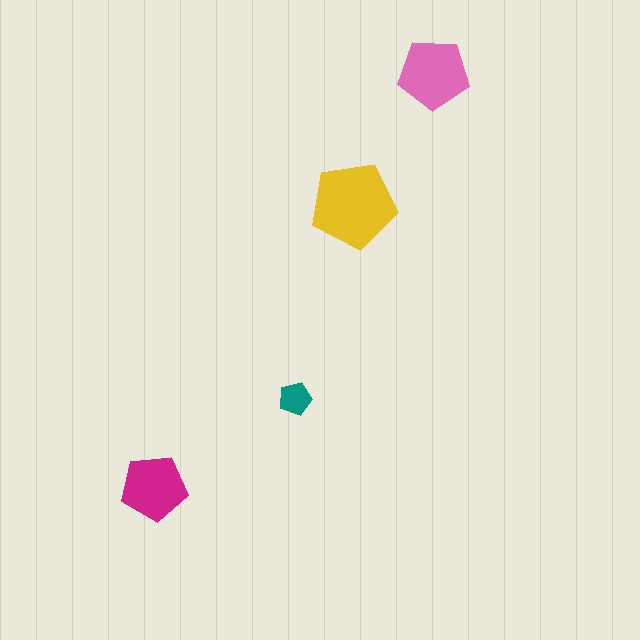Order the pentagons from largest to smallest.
the yellow one, the pink one, the magenta one, the teal one.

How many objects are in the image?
There are 4 objects in the image.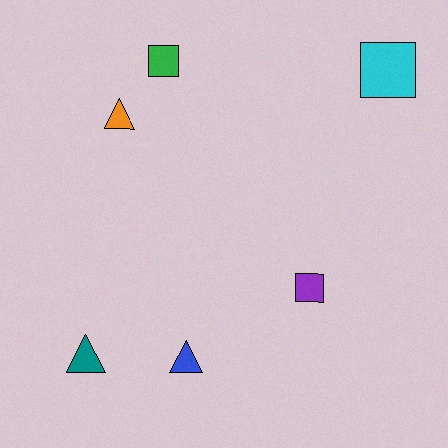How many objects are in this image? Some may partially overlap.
There are 6 objects.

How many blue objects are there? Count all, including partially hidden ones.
There is 1 blue object.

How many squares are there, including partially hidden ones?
There are 3 squares.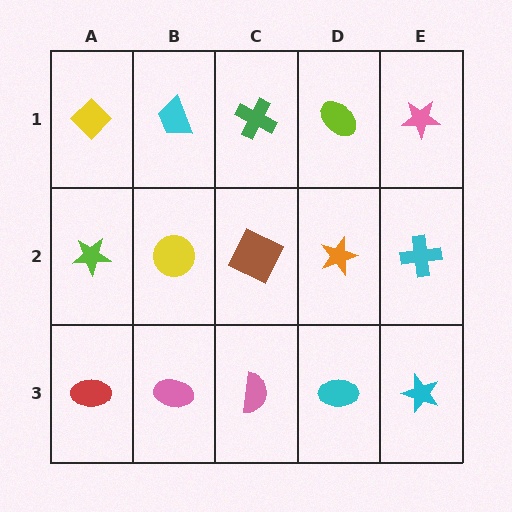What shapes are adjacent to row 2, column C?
A green cross (row 1, column C), a pink semicircle (row 3, column C), a yellow circle (row 2, column B), an orange star (row 2, column D).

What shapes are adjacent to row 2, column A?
A yellow diamond (row 1, column A), a red ellipse (row 3, column A), a yellow circle (row 2, column B).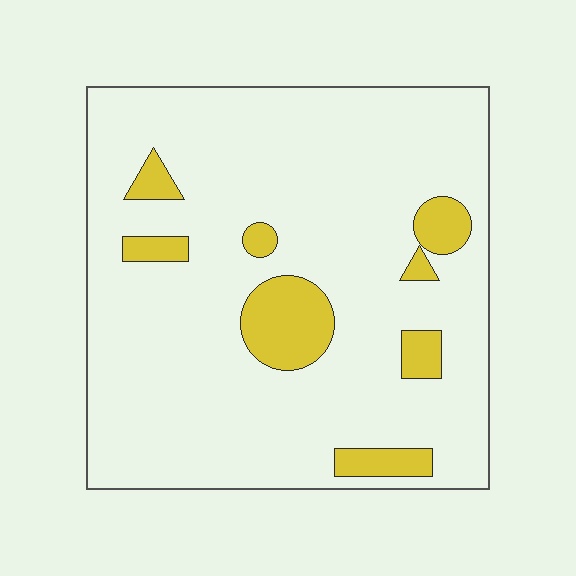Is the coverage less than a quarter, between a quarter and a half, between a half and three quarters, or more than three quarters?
Less than a quarter.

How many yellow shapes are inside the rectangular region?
8.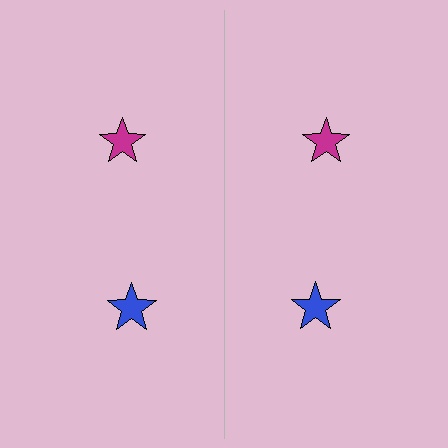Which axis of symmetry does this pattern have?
The pattern has a vertical axis of symmetry running through the center of the image.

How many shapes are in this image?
There are 4 shapes in this image.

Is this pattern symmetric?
Yes, this pattern has bilateral (reflection) symmetry.